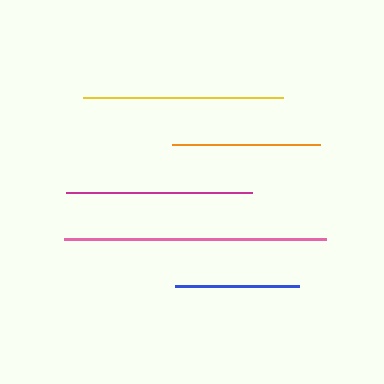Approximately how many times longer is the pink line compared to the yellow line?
The pink line is approximately 1.3 times the length of the yellow line.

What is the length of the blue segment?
The blue segment is approximately 124 pixels long.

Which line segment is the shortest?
The blue line is the shortest at approximately 124 pixels.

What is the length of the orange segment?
The orange segment is approximately 148 pixels long.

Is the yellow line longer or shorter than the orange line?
The yellow line is longer than the orange line.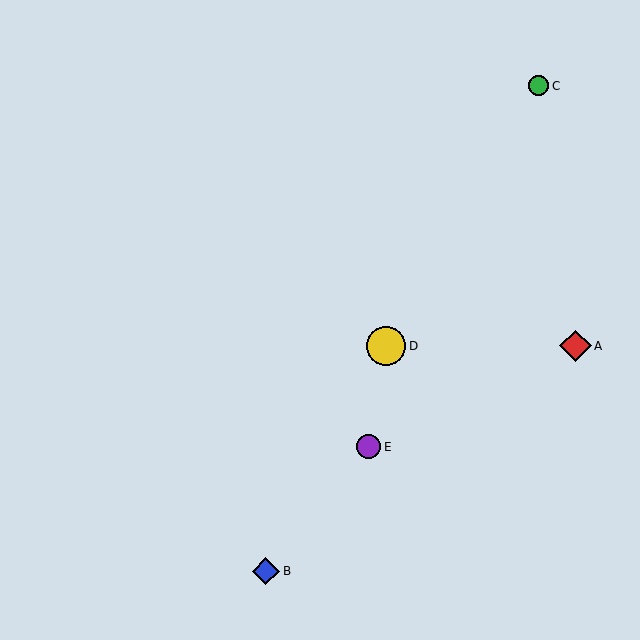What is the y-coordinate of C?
Object C is at y≈86.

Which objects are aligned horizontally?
Objects A, D are aligned horizontally.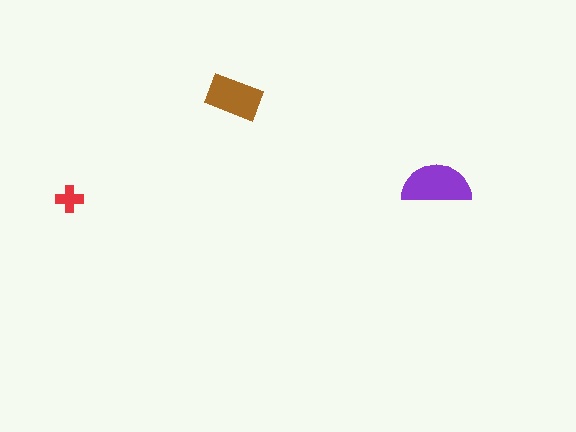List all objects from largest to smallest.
The purple semicircle, the brown rectangle, the red cross.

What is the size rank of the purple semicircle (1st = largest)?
1st.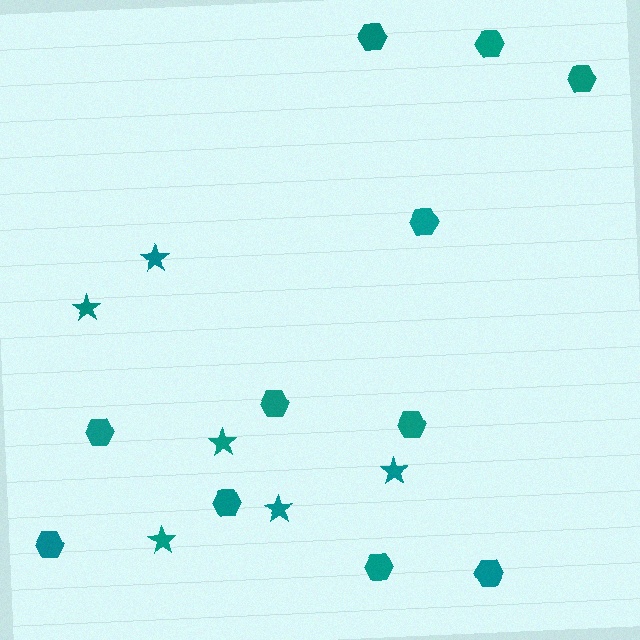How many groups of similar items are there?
There are 2 groups: one group of hexagons (11) and one group of stars (6).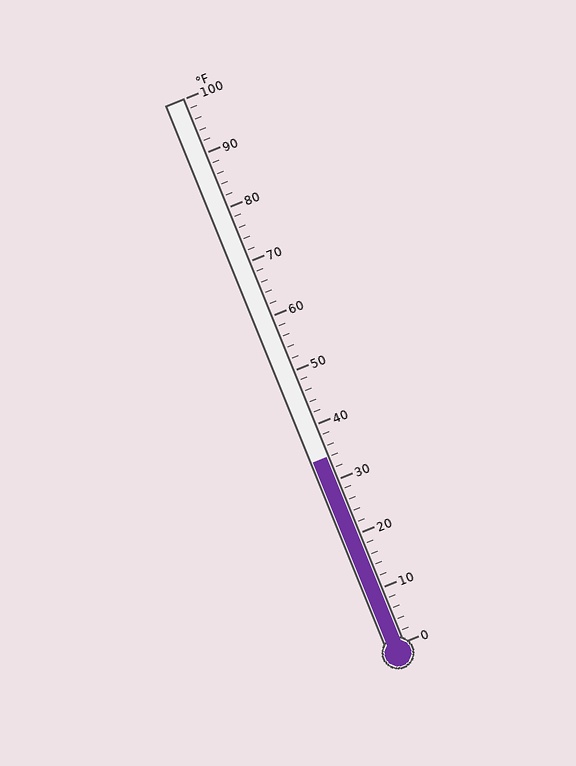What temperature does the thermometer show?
The thermometer shows approximately 34°F.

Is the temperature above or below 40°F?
The temperature is below 40°F.